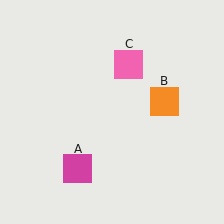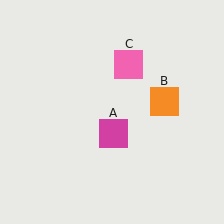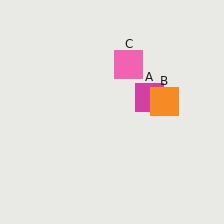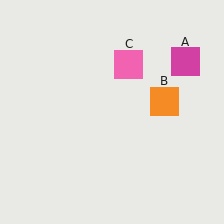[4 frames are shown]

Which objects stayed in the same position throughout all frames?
Orange square (object B) and pink square (object C) remained stationary.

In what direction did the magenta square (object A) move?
The magenta square (object A) moved up and to the right.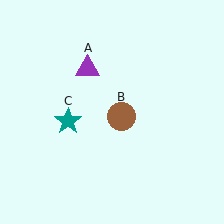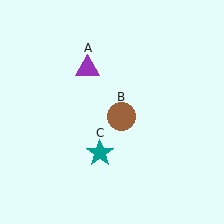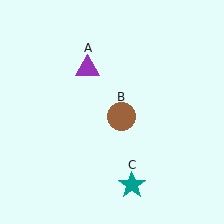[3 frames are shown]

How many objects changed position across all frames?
1 object changed position: teal star (object C).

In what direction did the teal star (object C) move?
The teal star (object C) moved down and to the right.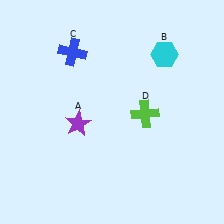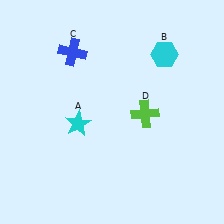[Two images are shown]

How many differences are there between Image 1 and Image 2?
There is 1 difference between the two images.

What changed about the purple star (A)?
In Image 1, A is purple. In Image 2, it changed to cyan.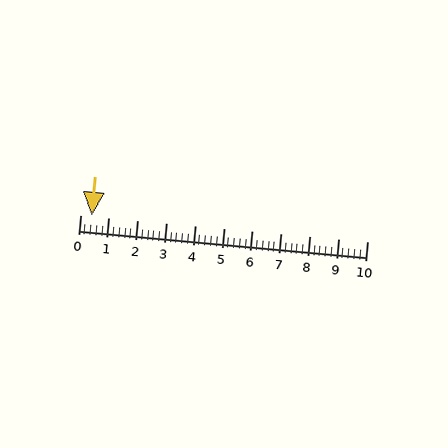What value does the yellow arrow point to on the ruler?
The yellow arrow points to approximately 0.4.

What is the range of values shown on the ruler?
The ruler shows values from 0 to 10.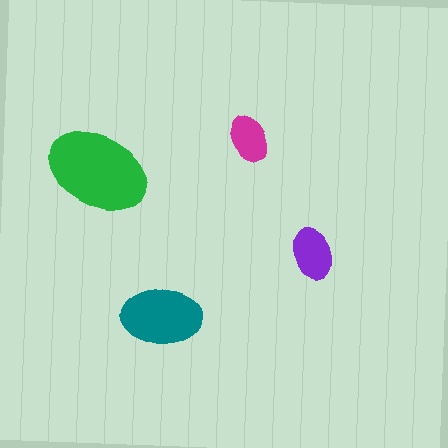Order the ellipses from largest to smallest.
the green one, the teal one, the purple one, the magenta one.